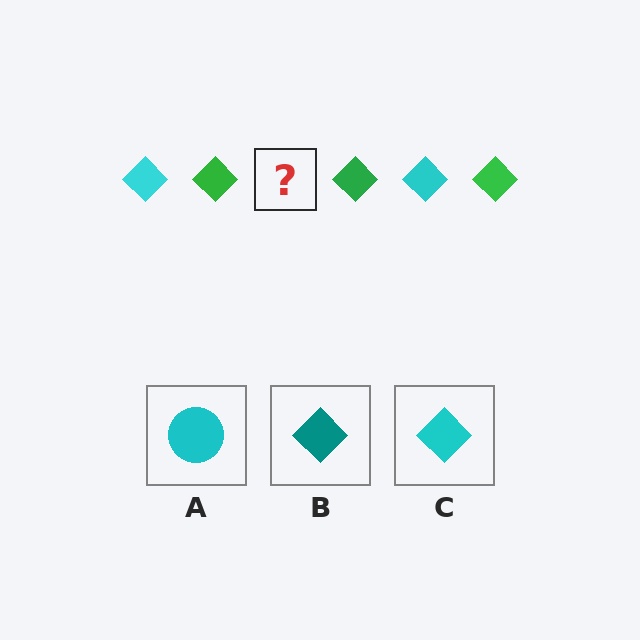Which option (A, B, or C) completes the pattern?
C.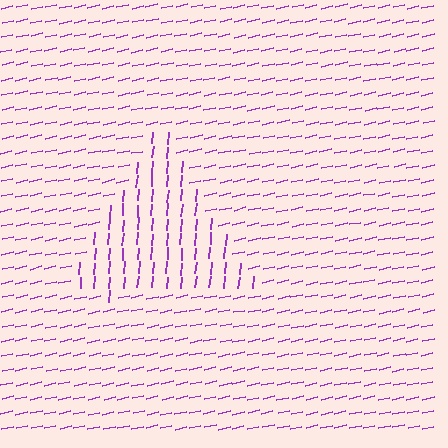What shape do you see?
I see a triangle.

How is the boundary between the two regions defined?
The boundary is defined purely by a change in line orientation (approximately 73 degrees difference). All lines are the same color and thickness.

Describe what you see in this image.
The image is filled with small purple line segments. A triangle region in the image has lines oriented differently from the surrounding lines, creating a visible texture boundary.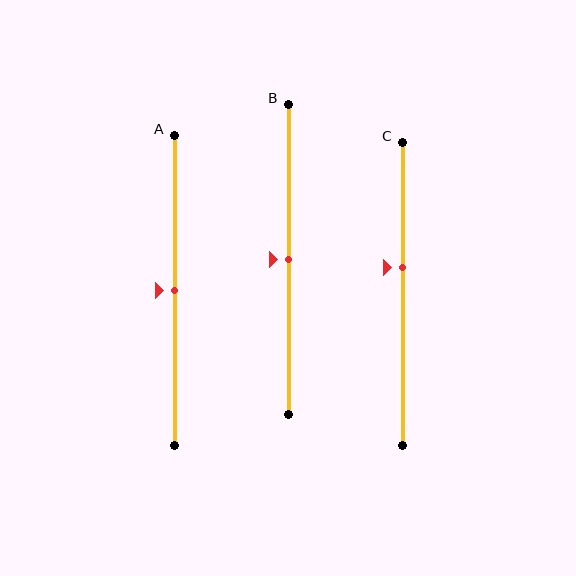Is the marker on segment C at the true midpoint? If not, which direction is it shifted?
No, the marker on segment C is shifted upward by about 9% of the segment length.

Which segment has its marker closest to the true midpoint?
Segment A has its marker closest to the true midpoint.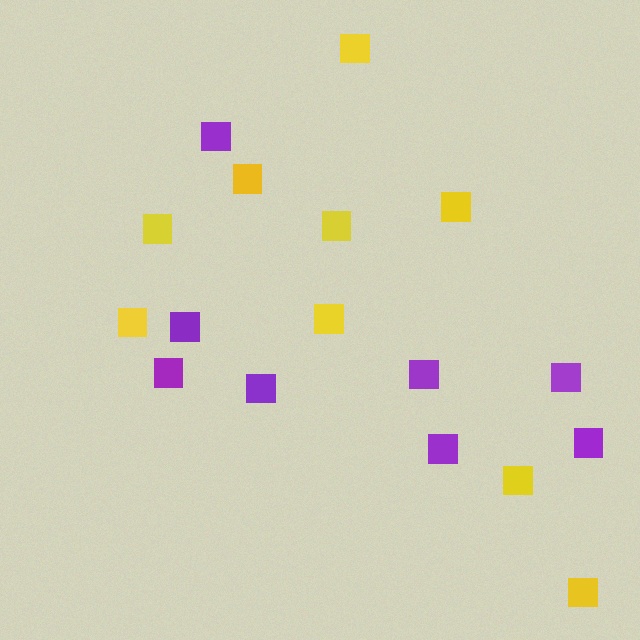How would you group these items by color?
There are 2 groups: one group of yellow squares (9) and one group of purple squares (8).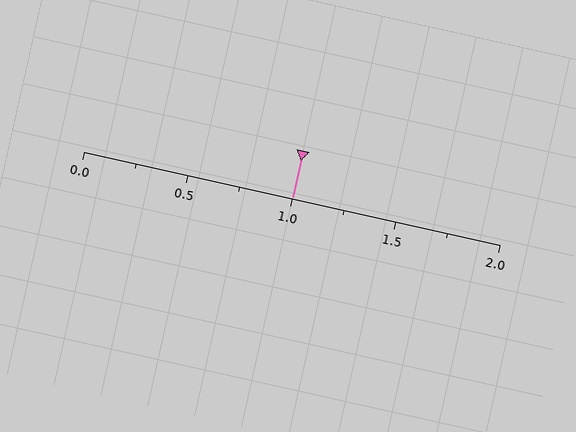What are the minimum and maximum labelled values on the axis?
The axis runs from 0.0 to 2.0.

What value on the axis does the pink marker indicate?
The marker indicates approximately 1.